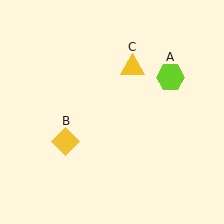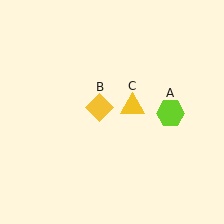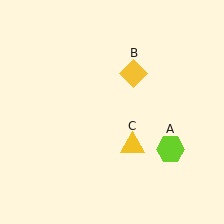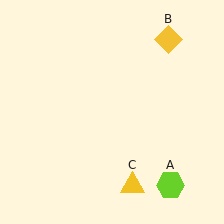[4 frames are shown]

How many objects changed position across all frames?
3 objects changed position: lime hexagon (object A), yellow diamond (object B), yellow triangle (object C).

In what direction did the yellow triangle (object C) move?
The yellow triangle (object C) moved down.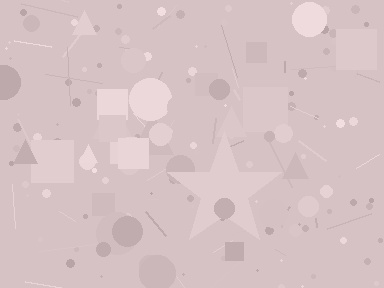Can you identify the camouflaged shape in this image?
The camouflaged shape is a star.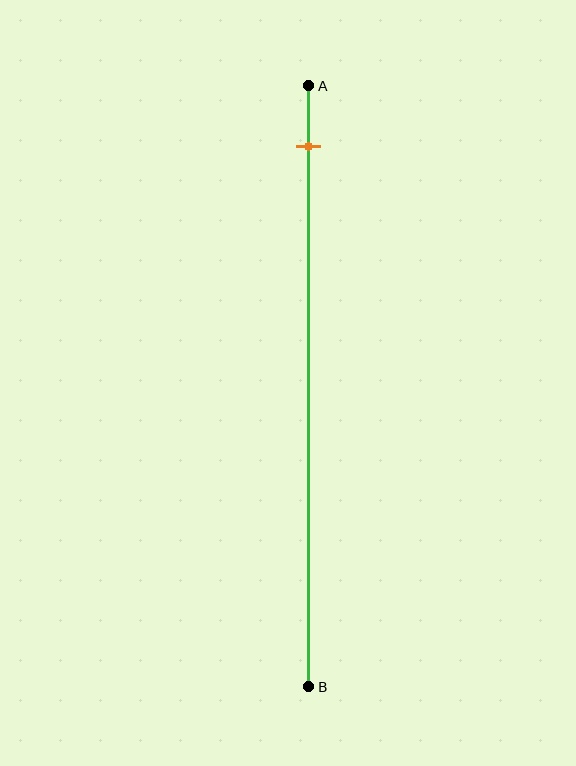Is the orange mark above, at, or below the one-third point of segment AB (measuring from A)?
The orange mark is above the one-third point of segment AB.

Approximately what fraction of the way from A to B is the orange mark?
The orange mark is approximately 10% of the way from A to B.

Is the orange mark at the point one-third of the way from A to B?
No, the mark is at about 10% from A, not at the 33% one-third point.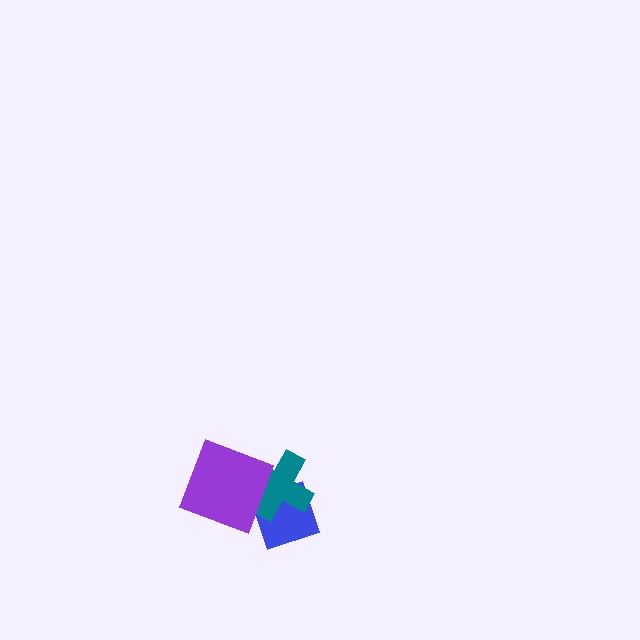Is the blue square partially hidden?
Yes, it is partially covered by another shape.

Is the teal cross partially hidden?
Yes, it is partially covered by another shape.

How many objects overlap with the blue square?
1 object overlaps with the blue square.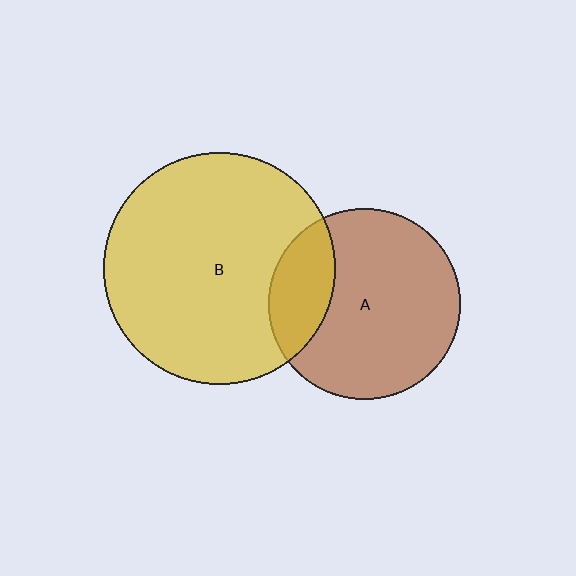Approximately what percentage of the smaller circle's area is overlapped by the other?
Approximately 20%.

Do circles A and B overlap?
Yes.